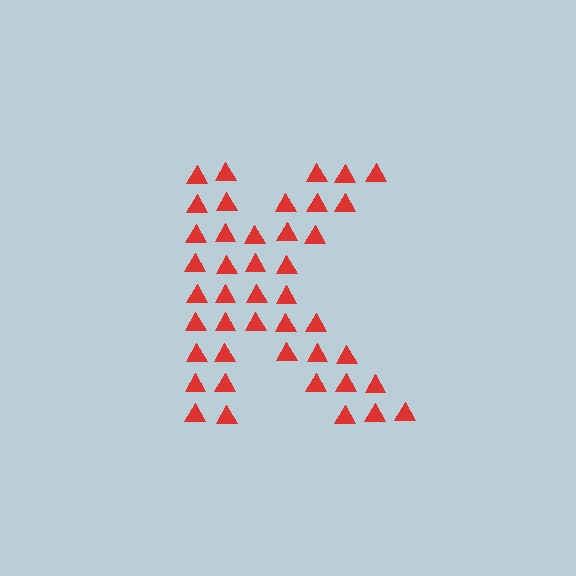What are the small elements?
The small elements are triangles.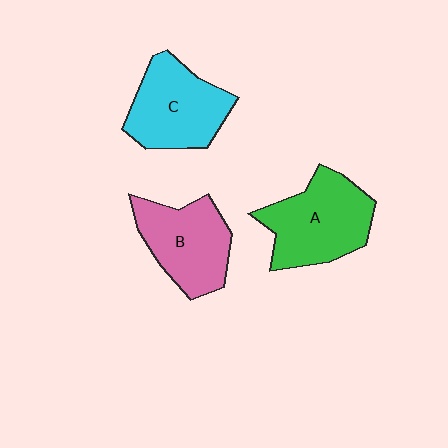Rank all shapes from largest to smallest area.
From largest to smallest: A (green), C (cyan), B (pink).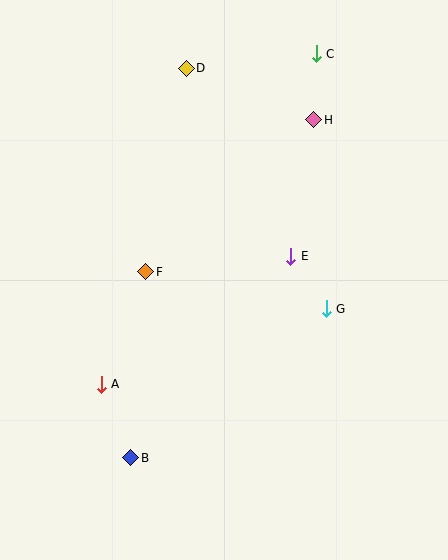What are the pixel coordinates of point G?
Point G is at (326, 309).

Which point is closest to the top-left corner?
Point D is closest to the top-left corner.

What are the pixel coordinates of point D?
Point D is at (186, 68).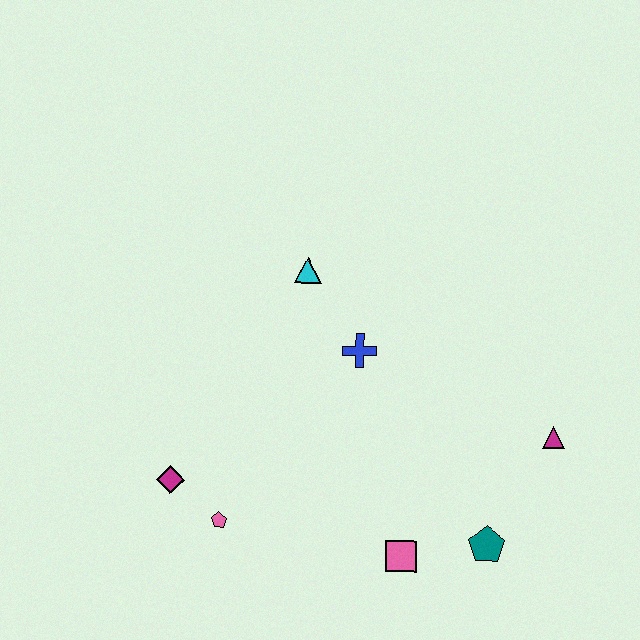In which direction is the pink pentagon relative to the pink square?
The pink pentagon is to the left of the pink square.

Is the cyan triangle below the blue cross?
No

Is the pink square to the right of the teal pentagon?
No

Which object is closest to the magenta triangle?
The teal pentagon is closest to the magenta triangle.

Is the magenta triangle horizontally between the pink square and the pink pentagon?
No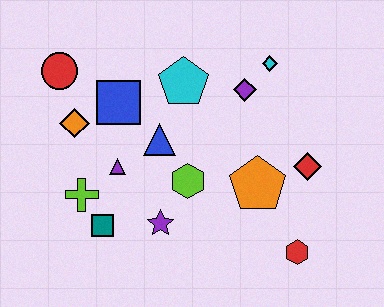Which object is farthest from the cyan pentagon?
The red hexagon is farthest from the cyan pentagon.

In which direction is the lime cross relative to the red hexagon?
The lime cross is to the left of the red hexagon.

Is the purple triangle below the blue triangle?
Yes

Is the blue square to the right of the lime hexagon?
No